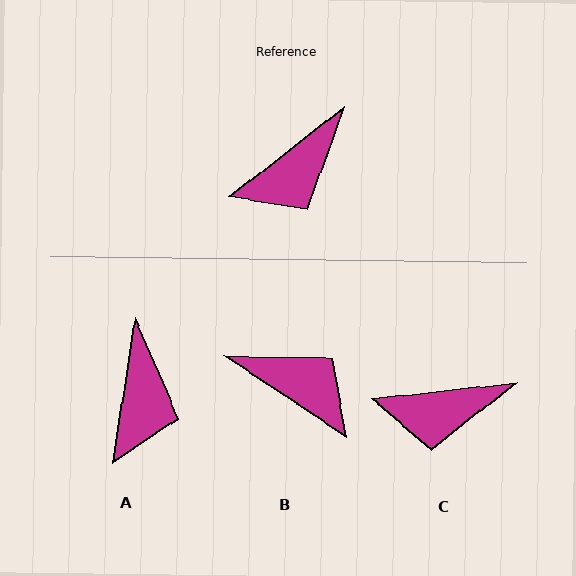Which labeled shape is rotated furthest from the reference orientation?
B, about 108 degrees away.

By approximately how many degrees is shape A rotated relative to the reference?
Approximately 42 degrees counter-clockwise.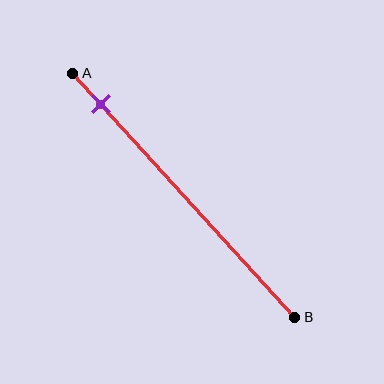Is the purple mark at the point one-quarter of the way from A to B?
No, the mark is at about 15% from A, not at the 25% one-quarter point.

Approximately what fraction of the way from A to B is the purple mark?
The purple mark is approximately 15% of the way from A to B.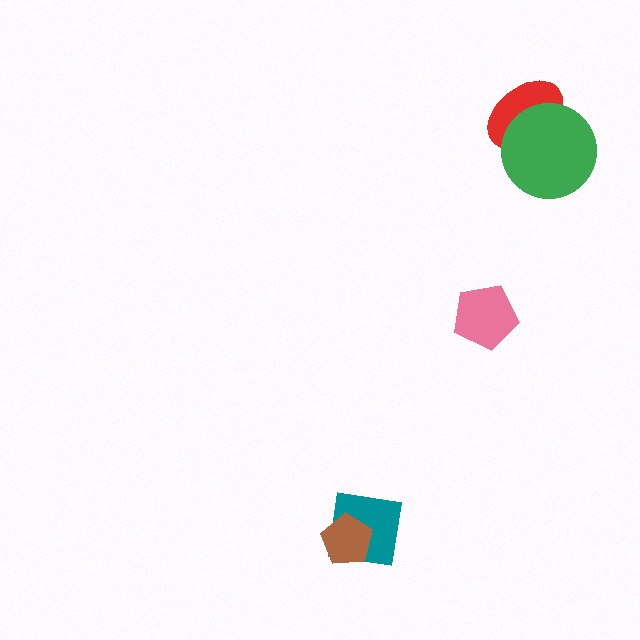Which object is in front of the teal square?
The brown pentagon is in front of the teal square.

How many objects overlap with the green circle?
1 object overlaps with the green circle.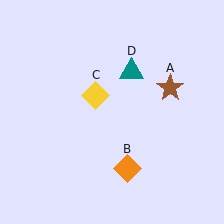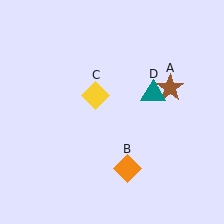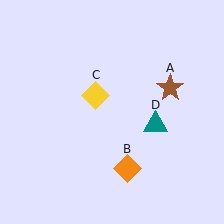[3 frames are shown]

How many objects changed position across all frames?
1 object changed position: teal triangle (object D).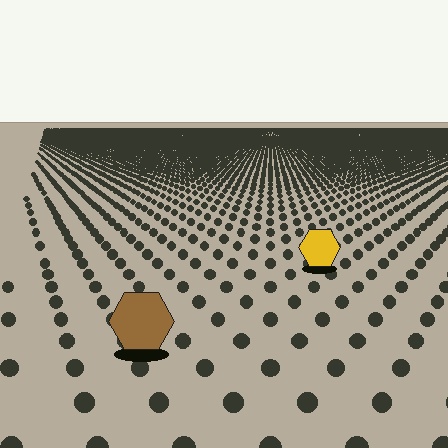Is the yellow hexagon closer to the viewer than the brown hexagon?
No. The brown hexagon is closer — you can tell from the texture gradient: the ground texture is coarser near it.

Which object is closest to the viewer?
The brown hexagon is closest. The texture marks near it are larger and more spread out.